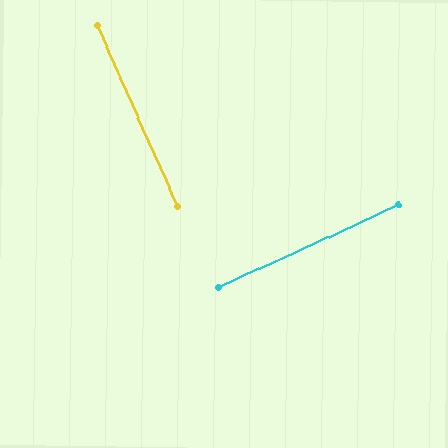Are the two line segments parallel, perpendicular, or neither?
Perpendicular — they meet at approximately 89°.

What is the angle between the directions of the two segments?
Approximately 89 degrees.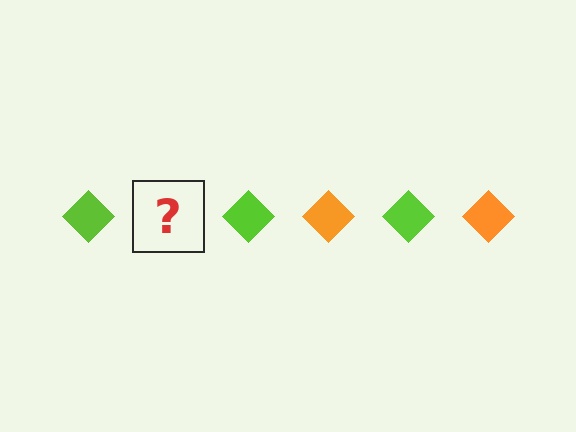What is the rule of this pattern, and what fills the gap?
The rule is that the pattern cycles through lime, orange diamonds. The gap should be filled with an orange diamond.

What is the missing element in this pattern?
The missing element is an orange diamond.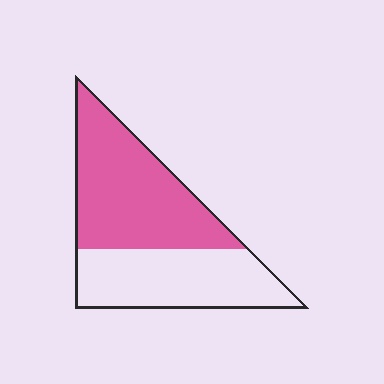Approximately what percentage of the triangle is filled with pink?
Approximately 55%.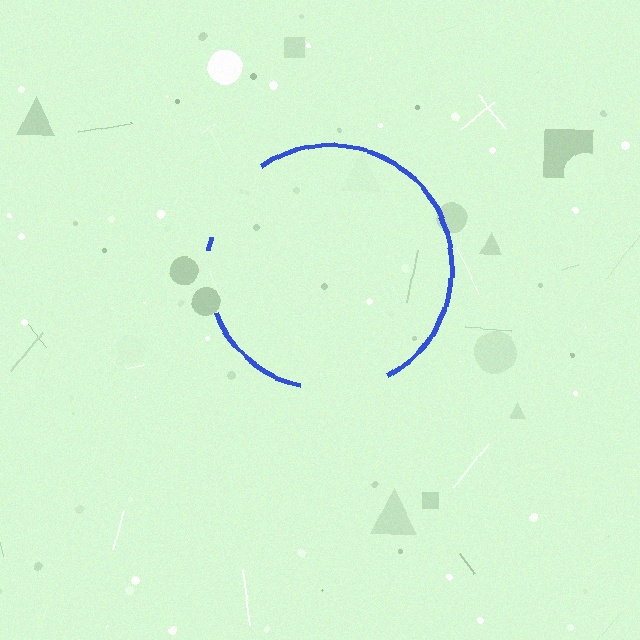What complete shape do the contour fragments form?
The contour fragments form a circle.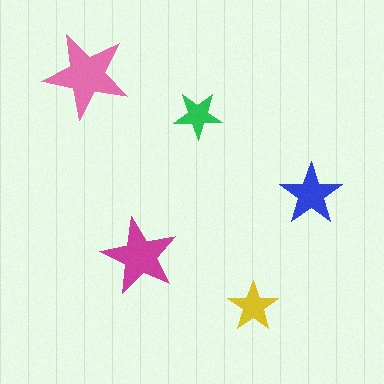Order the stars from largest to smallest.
the pink one, the magenta one, the blue one, the yellow one, the green one.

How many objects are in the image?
There are 5 objects in the image.